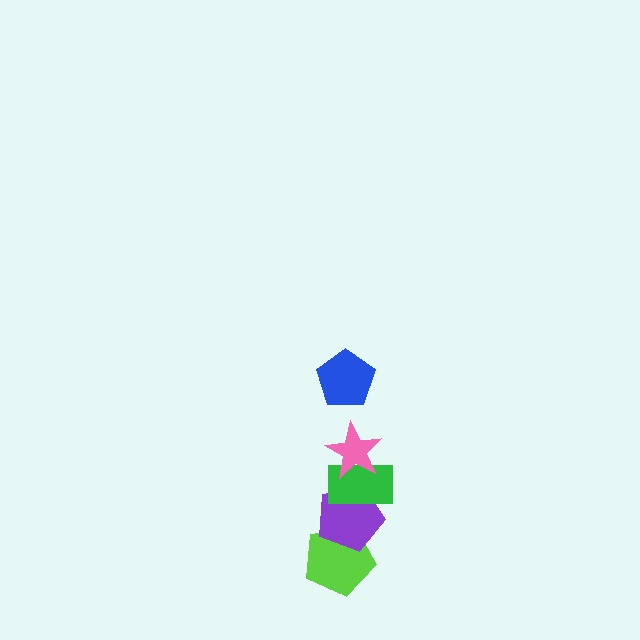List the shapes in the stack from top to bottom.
From top to bottom: the blue pentagon, the pink star, the green rectangle, the purple pentagon, the lime pentagon.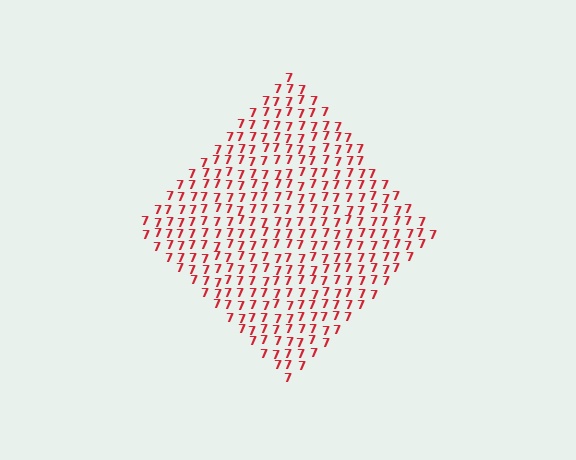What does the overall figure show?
The overall figure shows a diamond.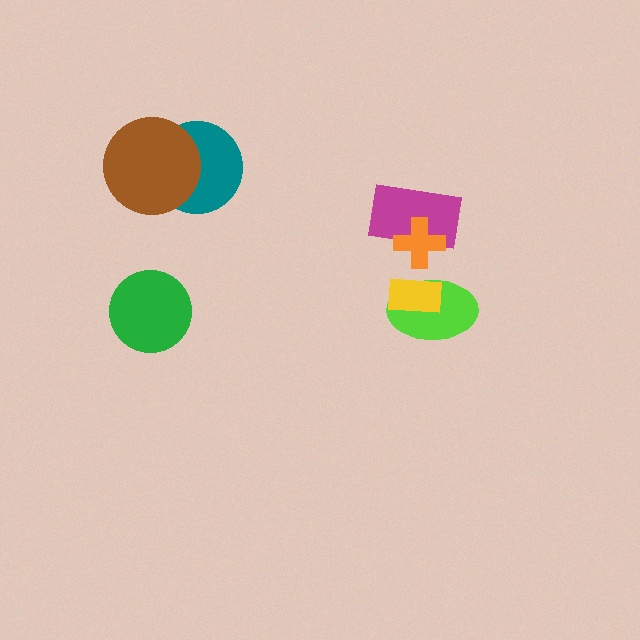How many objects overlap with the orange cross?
1 object overlaps with the orange cross.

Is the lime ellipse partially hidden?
Yes, it is partially covered by another shape.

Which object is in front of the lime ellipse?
The yellow rectangle is in front of the lime ellipse.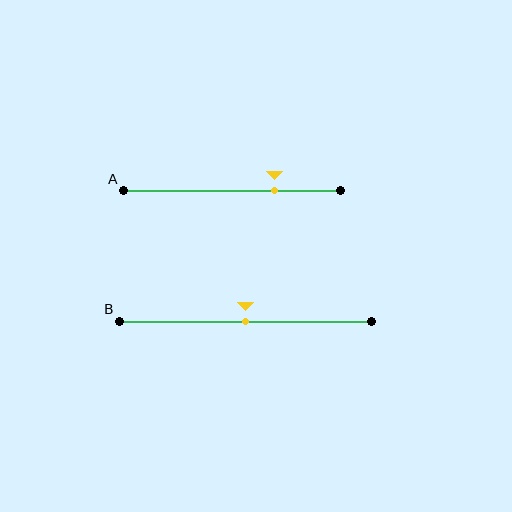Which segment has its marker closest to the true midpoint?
Segment B has its marker closest to the true midpoint.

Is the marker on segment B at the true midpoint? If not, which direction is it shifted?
Yes, the marker on segment B is at the true midpoint.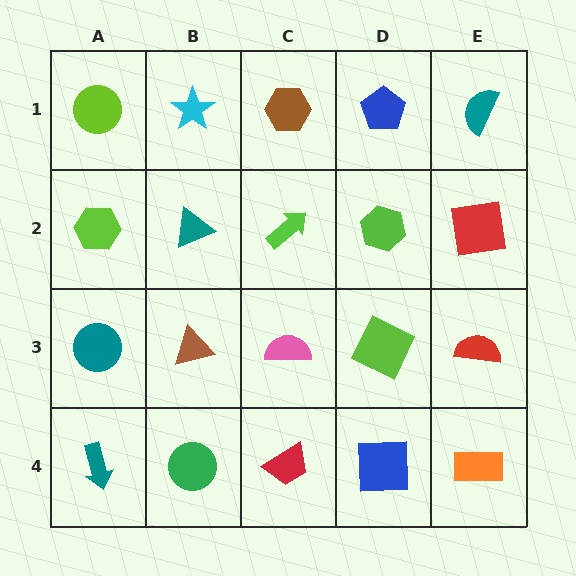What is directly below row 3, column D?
A blue square.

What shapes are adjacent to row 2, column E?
A teal semicircle (row 1, column E), a red semicircle (row 3, column E), a lime hexagon (row 2, column D).